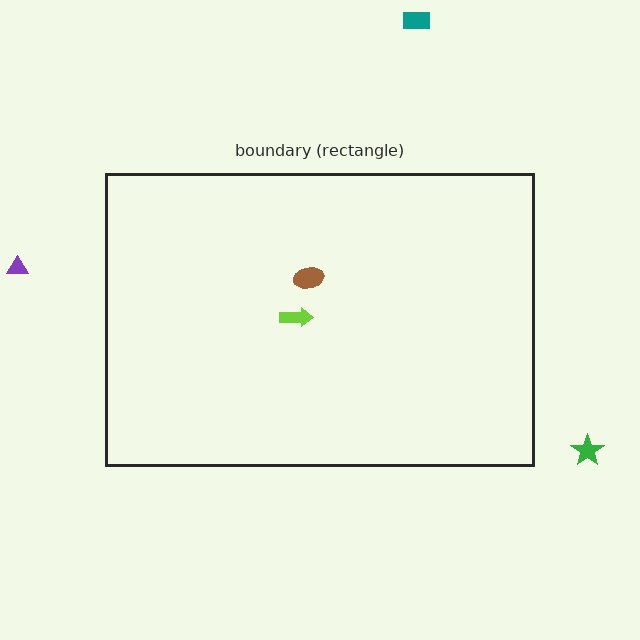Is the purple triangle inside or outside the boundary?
Outside.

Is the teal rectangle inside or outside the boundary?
Outside.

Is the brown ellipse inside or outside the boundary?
Inside.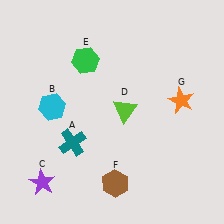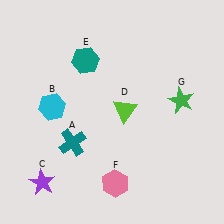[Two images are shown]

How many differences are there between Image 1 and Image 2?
There are 3 differences between the two images.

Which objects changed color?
E changed from green to teal. F changed from brown to pink. G changed from orange to green.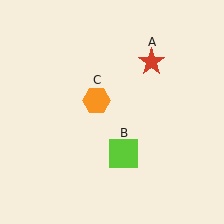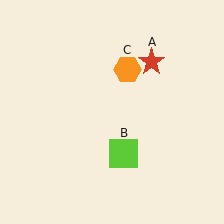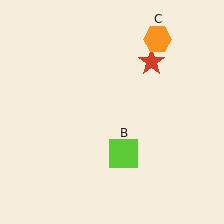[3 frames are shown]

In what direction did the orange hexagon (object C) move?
The orange hexagon (object C) moved up and to the right.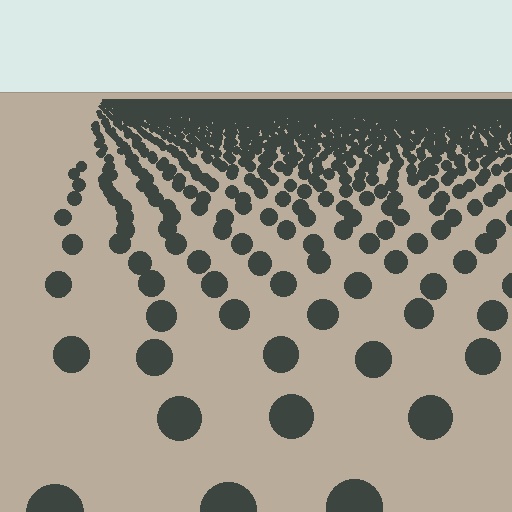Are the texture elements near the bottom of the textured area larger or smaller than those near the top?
Larger. Near the bottom, elements are closer to the viewer and appear at a bigger on-screen size.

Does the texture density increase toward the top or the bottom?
Density increases toward the top.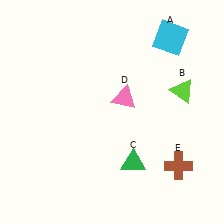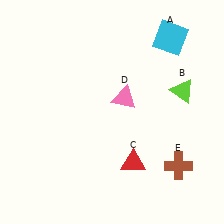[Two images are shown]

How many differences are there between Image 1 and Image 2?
There is 1 difference between the two images.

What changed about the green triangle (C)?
In Image 1, C is green. In Image 2, it changed to red.